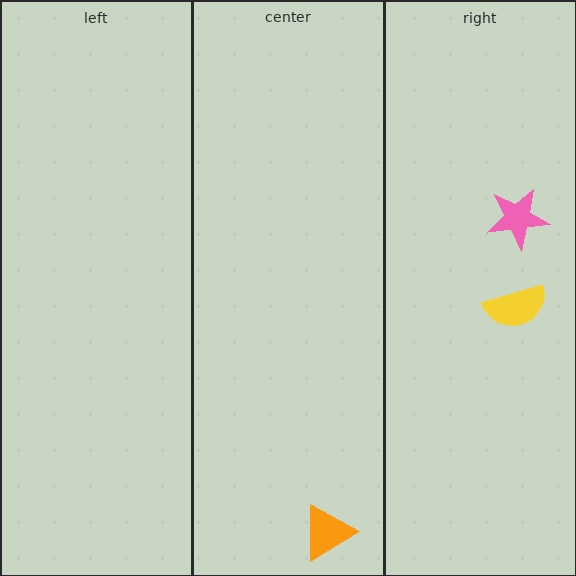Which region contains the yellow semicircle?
The right region.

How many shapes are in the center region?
1.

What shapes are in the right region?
The pink star, the yellow semicircle.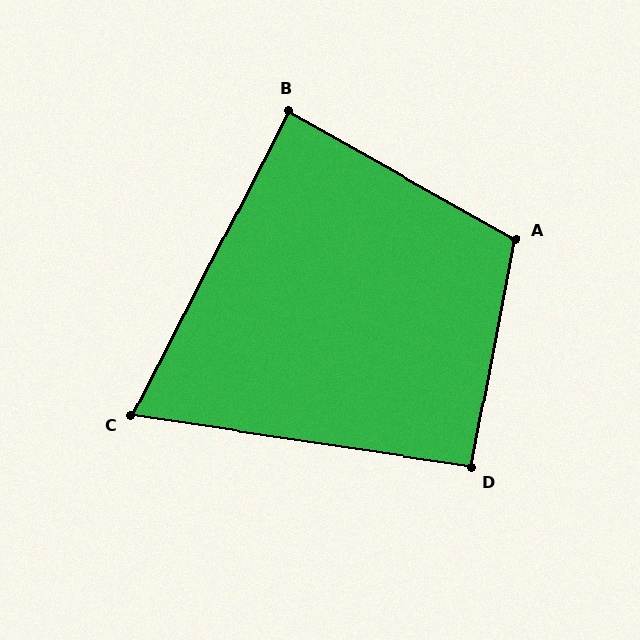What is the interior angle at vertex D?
Approximately 92 degrees (approximately right).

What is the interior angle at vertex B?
Approximately 88 degrees (approximately right).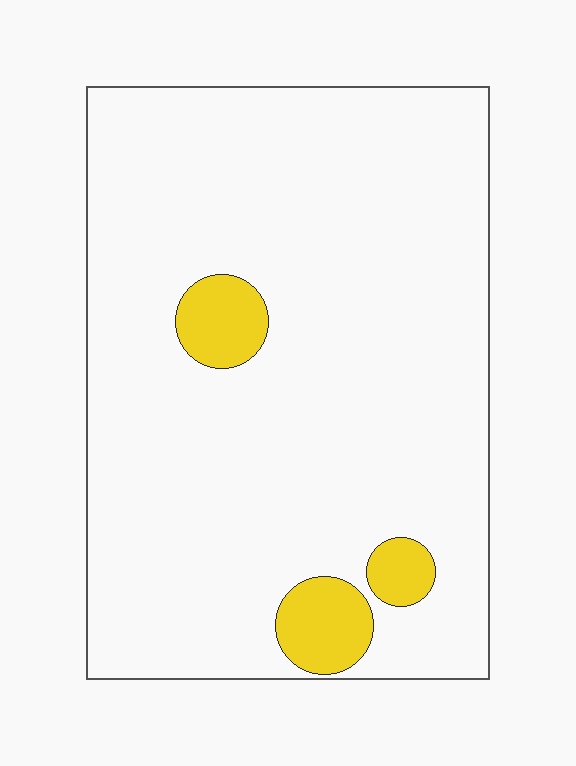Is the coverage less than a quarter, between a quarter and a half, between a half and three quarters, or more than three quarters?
Less than a quarter.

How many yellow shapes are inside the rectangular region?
3.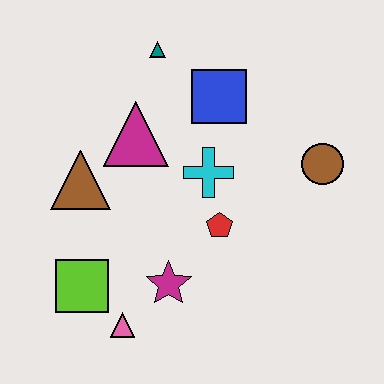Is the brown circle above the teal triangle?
No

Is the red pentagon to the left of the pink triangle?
No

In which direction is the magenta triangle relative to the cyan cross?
The magenta triangle is to the left of the cyan cross.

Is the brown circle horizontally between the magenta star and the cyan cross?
No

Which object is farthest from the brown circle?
The lime square is farthest from the brown circle.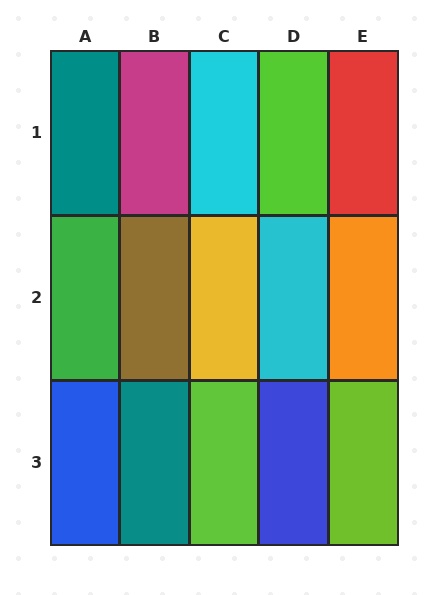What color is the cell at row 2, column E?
Orange.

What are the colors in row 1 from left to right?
Teal, magenta, cyan, lime, red.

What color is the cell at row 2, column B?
Brown.